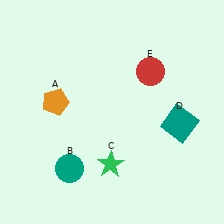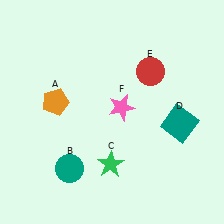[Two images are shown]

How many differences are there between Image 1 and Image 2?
There is 1 difference between the two images.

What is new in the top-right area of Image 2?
A pink star (F) was added in the top-right area of Image 2.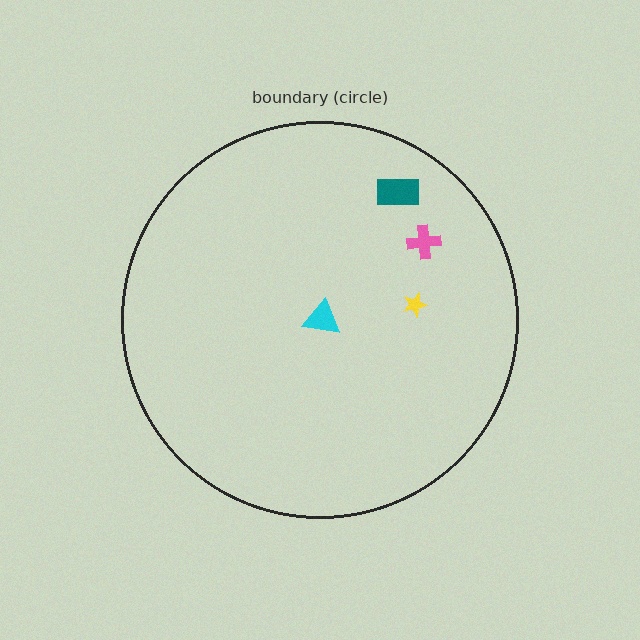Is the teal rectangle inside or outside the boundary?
Inside.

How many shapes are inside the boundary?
4 inside, 0 outside.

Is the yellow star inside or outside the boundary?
Inside.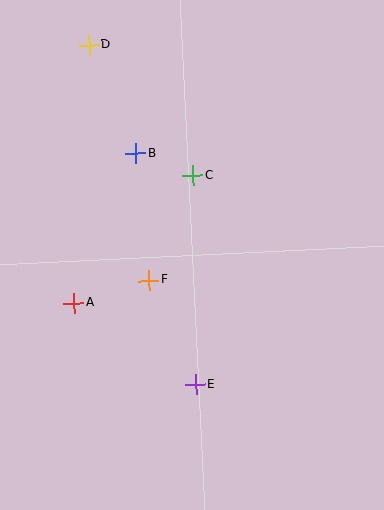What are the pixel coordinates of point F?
Point F is at (149, 280).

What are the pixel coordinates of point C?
Point C is at (193, 176).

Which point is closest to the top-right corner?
Point C is closest to the top-right corner.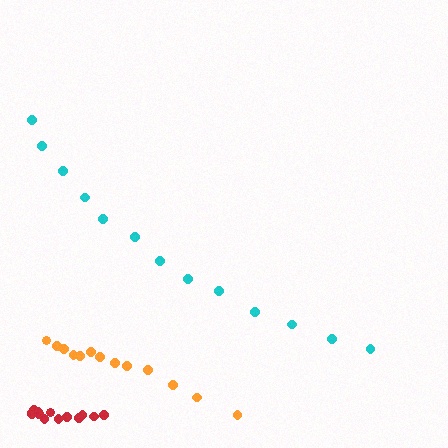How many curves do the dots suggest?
There are 3 distinct paths.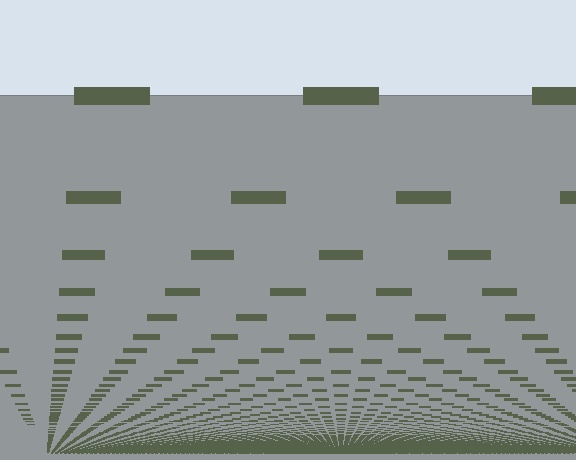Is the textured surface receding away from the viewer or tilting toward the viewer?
The surface appears to tilt toward the viewer. Texture elements get larger and sparser toward the top.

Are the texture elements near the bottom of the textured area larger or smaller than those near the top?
Smaller. The gradient is inverted — elements near the bottom are smaller and denser.